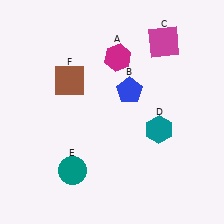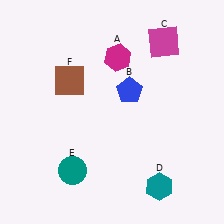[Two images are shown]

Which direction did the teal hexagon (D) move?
The teal hexagon (D) moved down.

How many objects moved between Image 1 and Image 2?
1 object moved between the two images.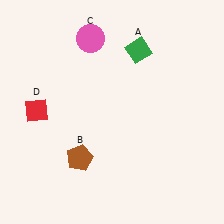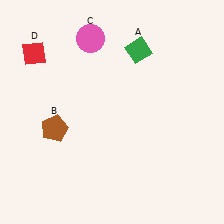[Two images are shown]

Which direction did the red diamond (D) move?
The red diamond (D) moved up.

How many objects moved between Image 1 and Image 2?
2 objects moved between the two images.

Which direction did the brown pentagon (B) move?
The brown pentagon (B) moved up.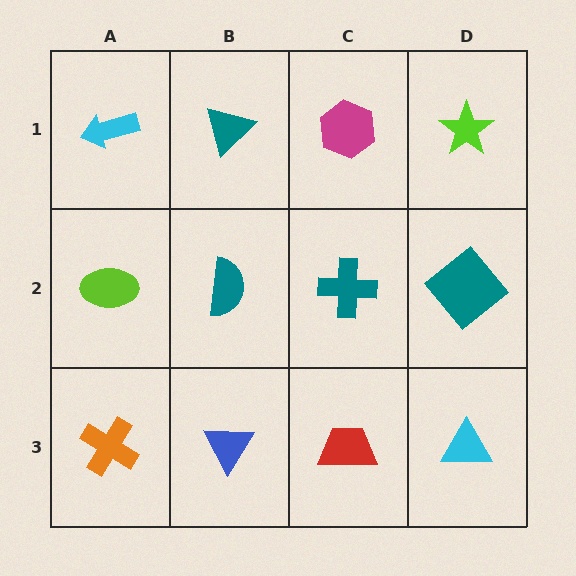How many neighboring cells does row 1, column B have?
3.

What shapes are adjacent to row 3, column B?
A teal semicircle (row 2, column B), an orange cross (row 3, column A), a red trapezoid (row 3, column C).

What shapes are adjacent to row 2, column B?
A teal triangle (row 1, column B), a blue triangle (row 3, column B), a lime ellipse (row 2, column A), a teal cross (row 2, column C).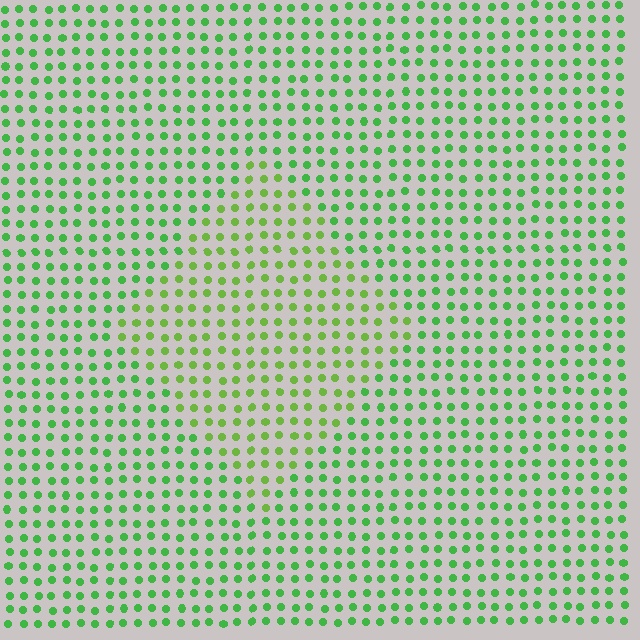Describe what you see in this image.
The image is filled with small green elements in a uniform arrangement. A diamond-shaped region is visible where the elements are tinted to a slightly different hue, forming a subtle color boundary.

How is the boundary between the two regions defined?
The boundary is defined purely by a slight shift in hue (about 25 degrees). Spacing, size, and orientation are identical on both sides.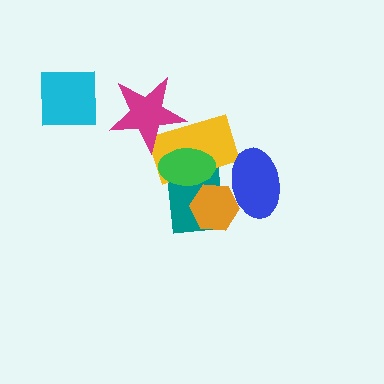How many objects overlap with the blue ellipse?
2 objects overlap with the blue ellipse.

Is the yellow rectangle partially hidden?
Yes, it is partially covered by another shape.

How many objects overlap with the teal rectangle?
4 objects overlap with the teal rectangle.